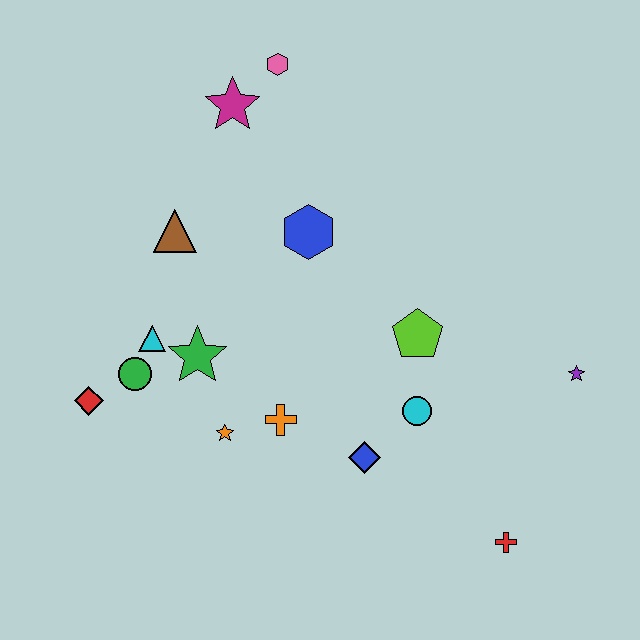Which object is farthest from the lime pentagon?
The red diamond is farthest from the lime pentagon.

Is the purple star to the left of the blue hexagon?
No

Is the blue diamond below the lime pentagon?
Yes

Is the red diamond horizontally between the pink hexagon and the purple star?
No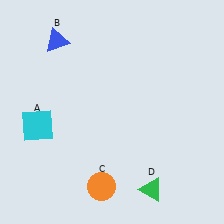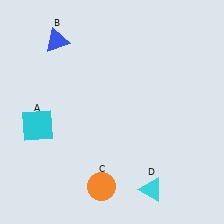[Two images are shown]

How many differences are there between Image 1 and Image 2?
There is 1 difference between the two images.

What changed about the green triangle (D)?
In Image 1, D is green. In Image 2, it changed to cyan.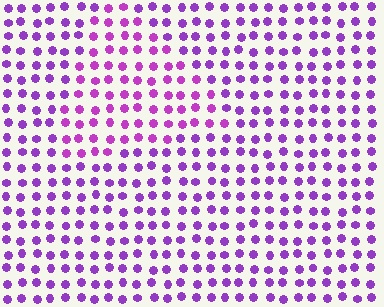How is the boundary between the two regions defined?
The boundary is defined purely by a slight shift in hue (about 20 degrees). Spacing, size, and orientation are identical on both sides.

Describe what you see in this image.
The image is filled with small purple elements in a uniform arrangement. A triangle-shaped region is visible where the elements are tinted to a slightly different hue, forming a subtle color boundary.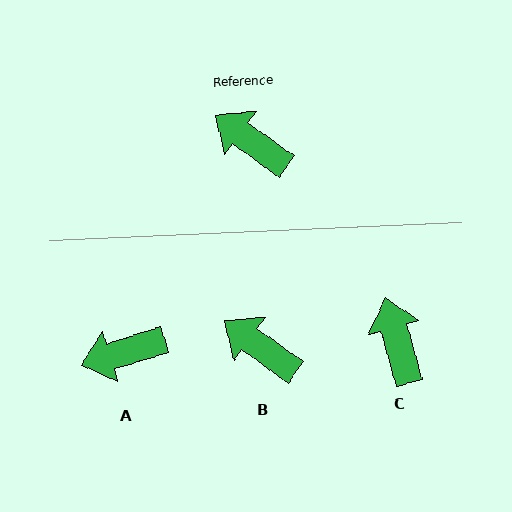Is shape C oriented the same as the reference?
No, it is off by about 38 degrees.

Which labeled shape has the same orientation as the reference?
B.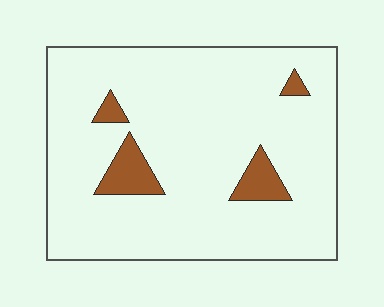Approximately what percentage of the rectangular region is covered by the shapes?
Approximately 10%.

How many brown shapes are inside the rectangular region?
4.